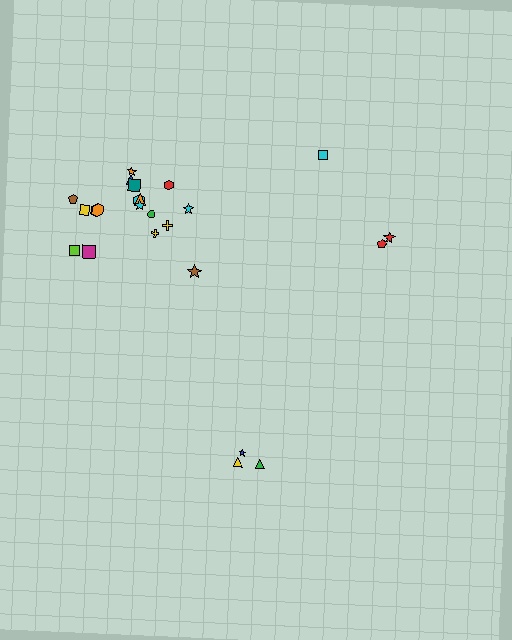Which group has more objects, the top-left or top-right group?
The top-left group.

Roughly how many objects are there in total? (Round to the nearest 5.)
Roughly 25 objects in total.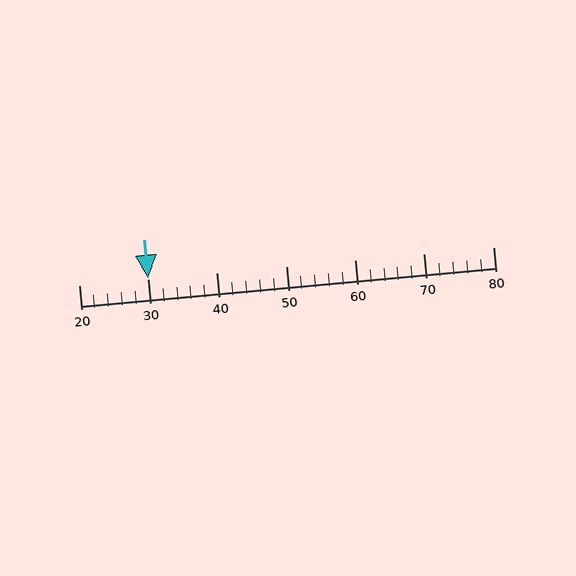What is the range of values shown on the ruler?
The ruler shows values from 20 to 80.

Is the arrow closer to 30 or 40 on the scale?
The arrow is closer to 30.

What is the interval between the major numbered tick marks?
The major tick marks are spaced 10 units apart.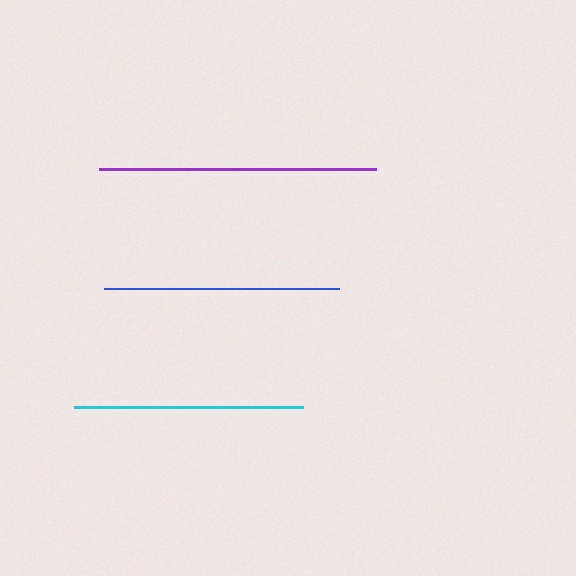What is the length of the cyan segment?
The cyan segment is approximately 230 pixels long.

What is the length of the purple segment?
The purple segment is approximately 278 pixels long.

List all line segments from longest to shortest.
From longest to shortest: purple, blue, cyan.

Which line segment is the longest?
The purple line is the longest at approximately 278 pixels.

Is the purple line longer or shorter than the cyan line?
The purple line is longer than the cyan line.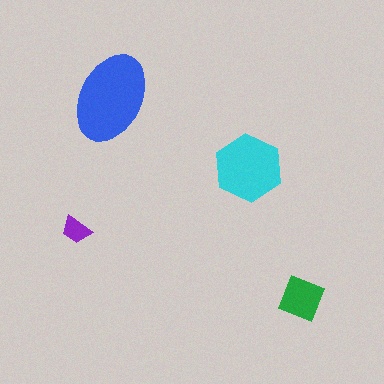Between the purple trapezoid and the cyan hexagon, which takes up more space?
The cyan hexagon.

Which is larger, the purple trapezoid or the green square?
The green square.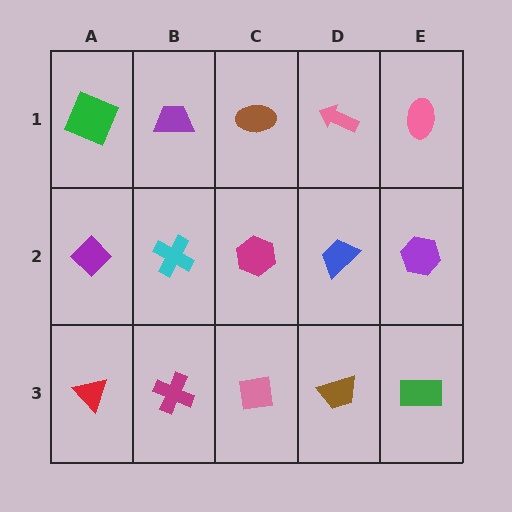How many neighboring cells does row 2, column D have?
4.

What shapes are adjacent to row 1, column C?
A magenta hexagon (row 2, column C), a purple trapezoid (row 1, column B), a pink arrow (row 1, column D).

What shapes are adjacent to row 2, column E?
A pink ellipse (row 1, column E), a green rectangle (row 3, column E), a blue trapezoid (row 2, column D).